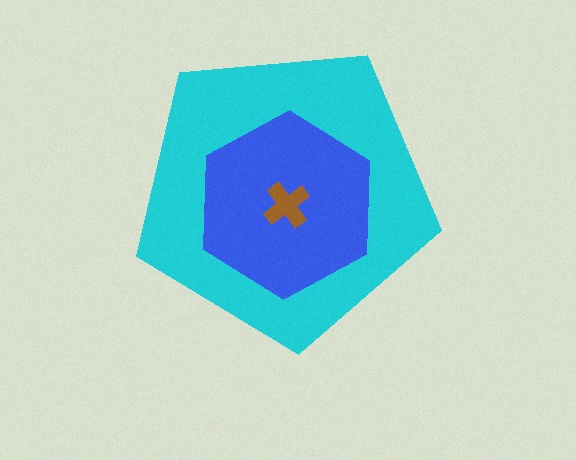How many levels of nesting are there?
3.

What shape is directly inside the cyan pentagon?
The blue hexagon.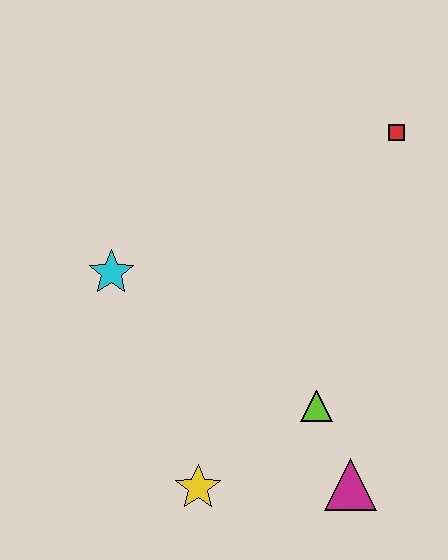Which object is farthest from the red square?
The yellow star is farthest from the red square.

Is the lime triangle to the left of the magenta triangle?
Yes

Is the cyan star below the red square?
Yes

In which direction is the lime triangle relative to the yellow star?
The lime triangle is to the right of the yellow star.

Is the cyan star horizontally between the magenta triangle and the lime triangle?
No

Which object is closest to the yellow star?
The lime triangle is closest to the yellow star.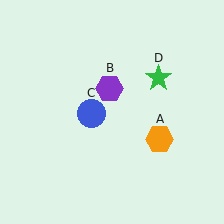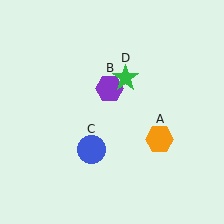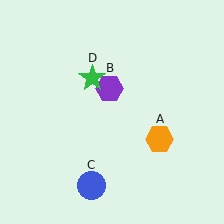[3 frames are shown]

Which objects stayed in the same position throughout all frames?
Orange hexagon (object A) and purple hexagon (object B) remained stationary.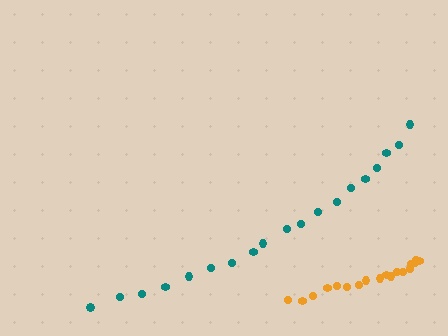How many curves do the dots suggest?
There are 2 distinct paths.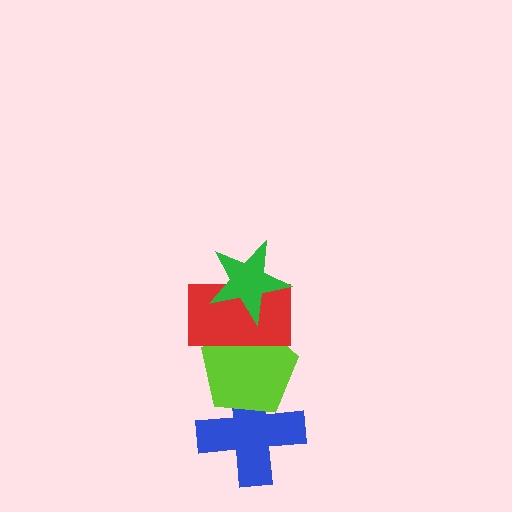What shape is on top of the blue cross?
The lime pentagon is on top of the blue cross.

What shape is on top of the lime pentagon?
The red rectangle is on top of the lime pentagon.